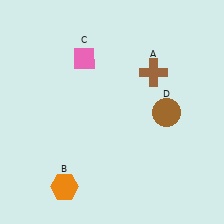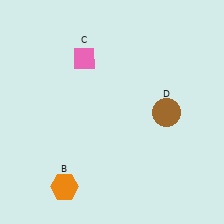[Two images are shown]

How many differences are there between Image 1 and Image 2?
There is 1 difference between the two images.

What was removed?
The brown cross (A) was removed in Image 2.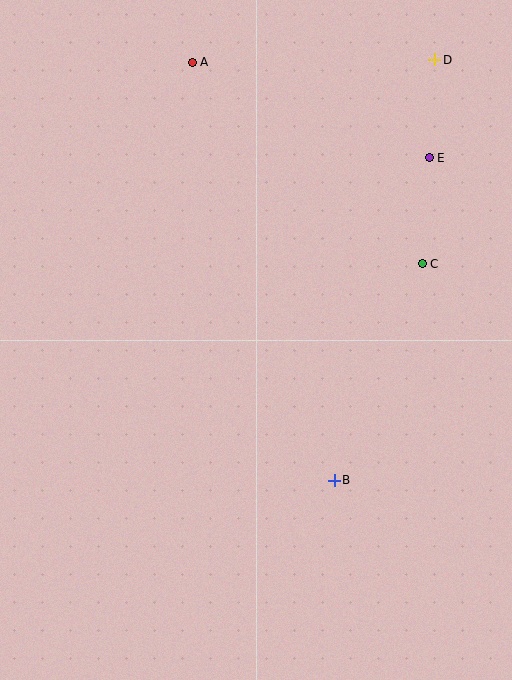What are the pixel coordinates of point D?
Point D is at (435, 60).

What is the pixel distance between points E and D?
The distance between E and D is 99 pixels.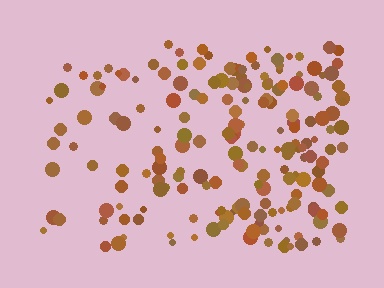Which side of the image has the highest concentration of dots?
The right.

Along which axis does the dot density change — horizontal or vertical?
Horizontal.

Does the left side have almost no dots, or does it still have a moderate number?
Still a moderate number, just noticeably fewer than the right.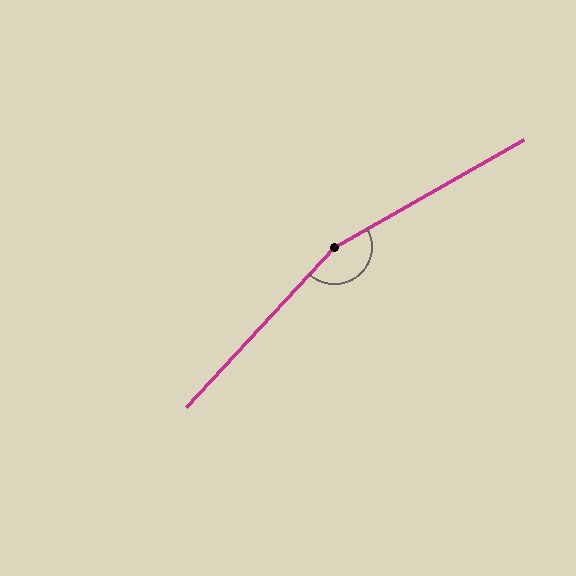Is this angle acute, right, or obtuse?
It is obtuse.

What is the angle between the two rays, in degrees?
Approximately 162 degrees.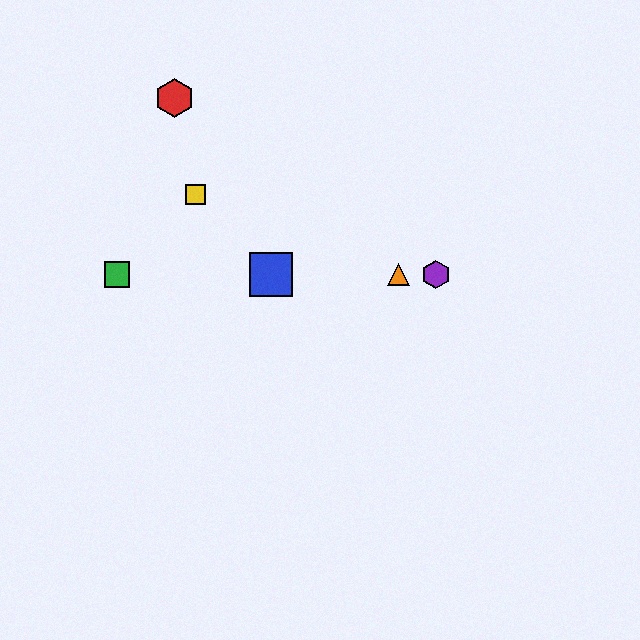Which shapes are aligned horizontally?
The blue square, the green square, the purple hexagon, the orange triangle are aligned horizontally.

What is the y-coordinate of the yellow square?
The yellow square is at y≈194.